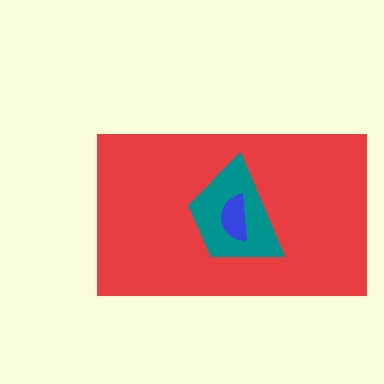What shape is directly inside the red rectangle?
The teal trapezoid.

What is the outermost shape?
The red rectangle.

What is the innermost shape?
The blue semicircle.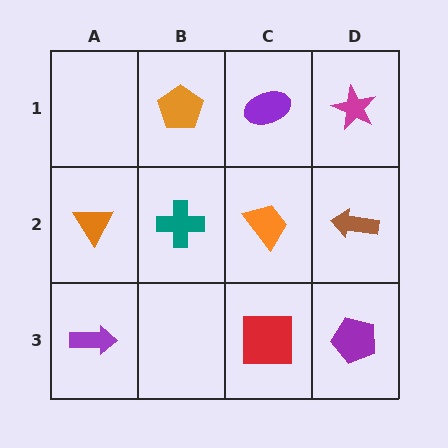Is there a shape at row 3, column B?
No, that cell is empty.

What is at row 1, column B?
An orange pentagon.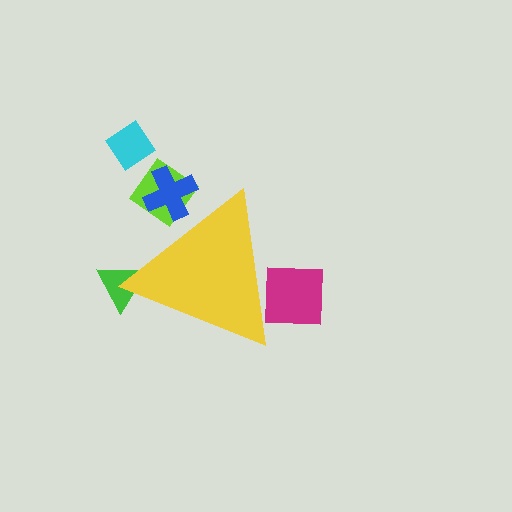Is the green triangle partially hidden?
Yes, the green triangle is partially hidden behind the yellow triangle.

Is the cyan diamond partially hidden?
No, the cyan diamond is fully visible.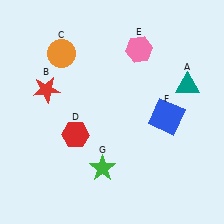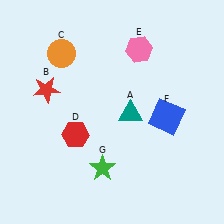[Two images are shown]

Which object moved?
The teal triangle (A) moved left.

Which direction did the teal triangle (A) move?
The teal triangle (A) moved left.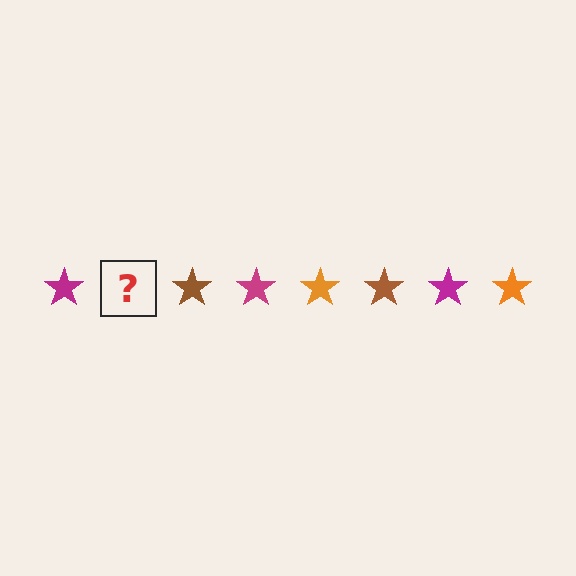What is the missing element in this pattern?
The missing element is an orange star.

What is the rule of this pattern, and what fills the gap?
The rule is that the pattern cycles through magenta, orange, brown stars. The gap should be filled with an orange star.